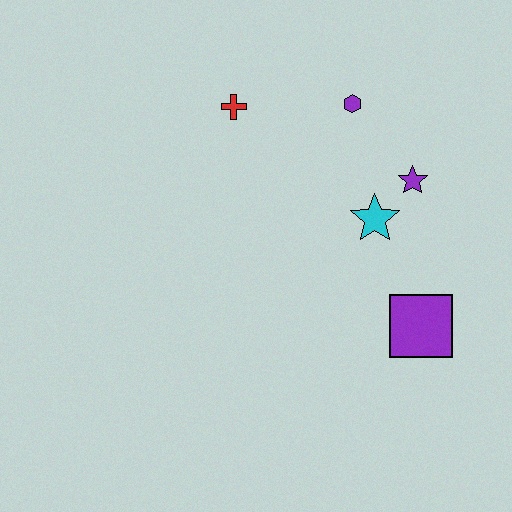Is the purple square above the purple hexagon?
No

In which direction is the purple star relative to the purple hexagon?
The purple star is below the purple hexagon.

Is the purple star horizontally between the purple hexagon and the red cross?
No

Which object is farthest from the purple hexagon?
The purple square is farthest from the purple hexagon.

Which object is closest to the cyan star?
The purple star is closest to the cyan star.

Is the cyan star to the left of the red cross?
No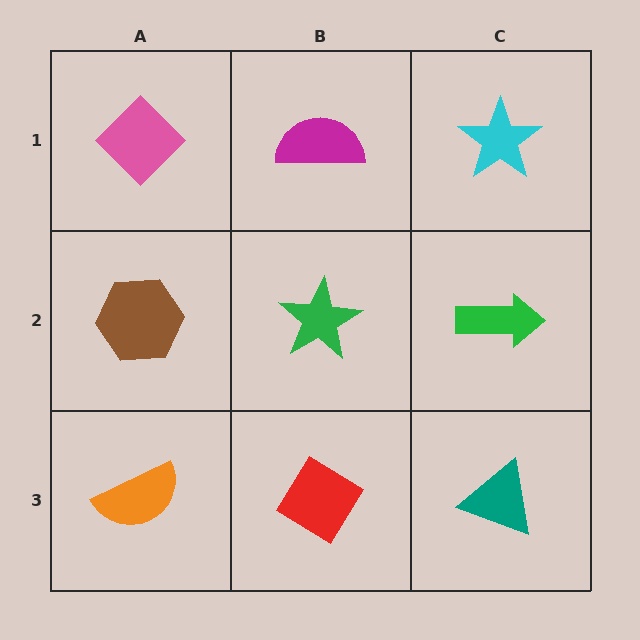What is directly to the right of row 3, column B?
A teal triangle.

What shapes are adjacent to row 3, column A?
A brown hexagon (row 2, column A), a red diamond (row 3, column B).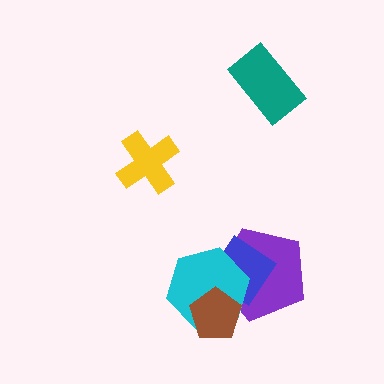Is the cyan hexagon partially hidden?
Yes, it is partially covered by another shape.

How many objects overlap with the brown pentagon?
3 objects overlap with the brown pentagon.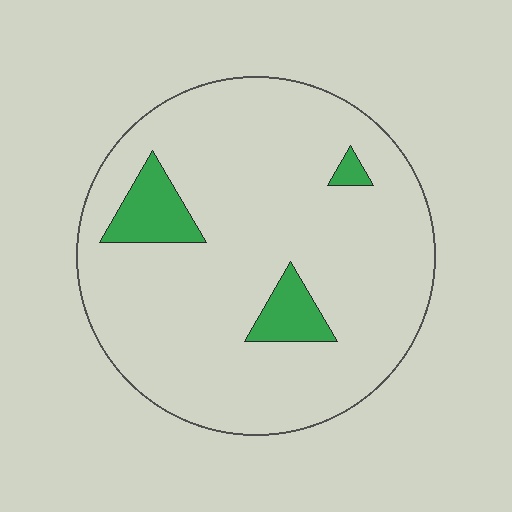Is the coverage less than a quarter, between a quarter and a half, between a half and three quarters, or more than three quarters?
Less than a quarter.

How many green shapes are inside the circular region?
3.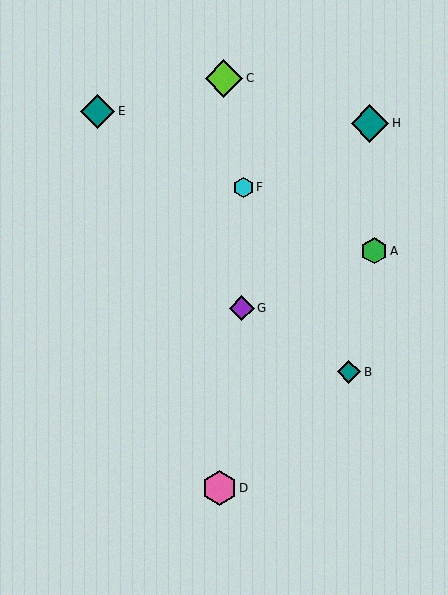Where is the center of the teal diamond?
The center of the teal diamond is at (97, 111).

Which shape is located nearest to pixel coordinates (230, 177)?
The cyan hexagon (labeled F) at (243, 187) is nearest to that location.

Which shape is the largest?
The lime diamond (labeled C) is the largest.